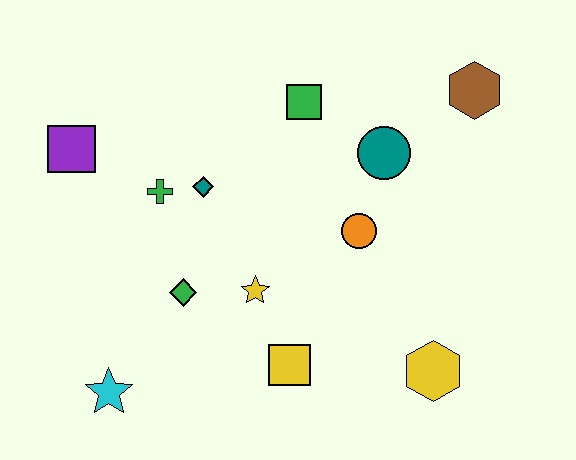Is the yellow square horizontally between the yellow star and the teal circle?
Yes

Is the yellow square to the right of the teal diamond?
Yes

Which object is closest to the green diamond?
The yellow star is closest to the green diamond.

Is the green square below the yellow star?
No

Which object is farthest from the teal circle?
The cyan star is farthest from the teal circle.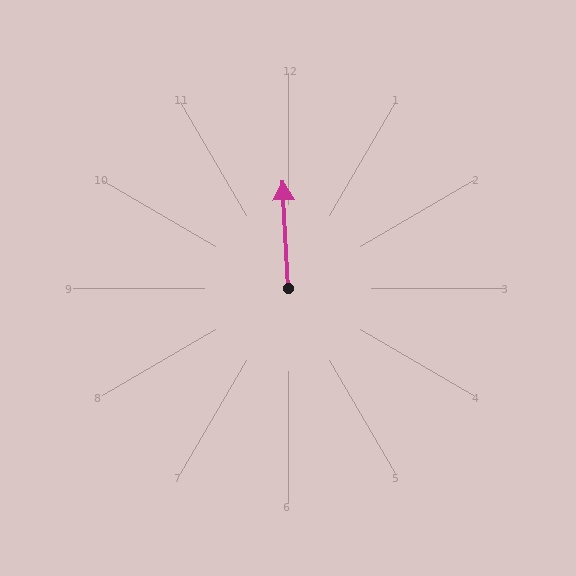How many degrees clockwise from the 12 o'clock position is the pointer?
Approximately 357 degrees.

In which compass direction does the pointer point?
North.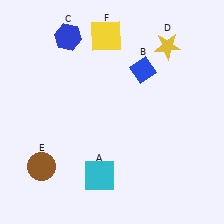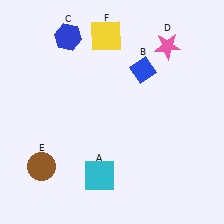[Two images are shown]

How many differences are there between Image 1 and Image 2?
There is 1 difference between the two images.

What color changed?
The star (D) changed from yellow in Image 1 to pink in Image 2.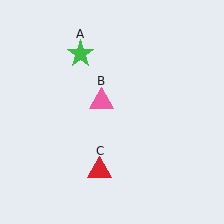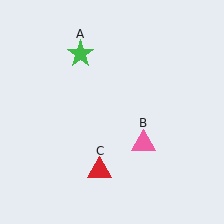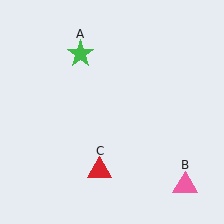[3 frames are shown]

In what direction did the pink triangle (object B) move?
The pink triangle (object B) moved down and to the right.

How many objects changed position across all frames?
1 object changed position: pink triangle (object B).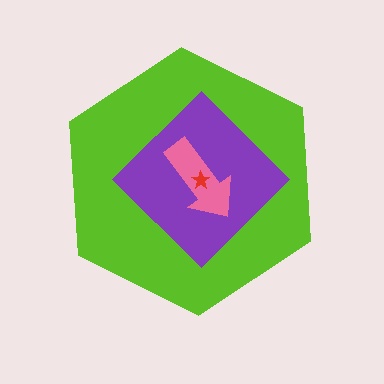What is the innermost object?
The red star.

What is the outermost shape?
The lime hexagon.